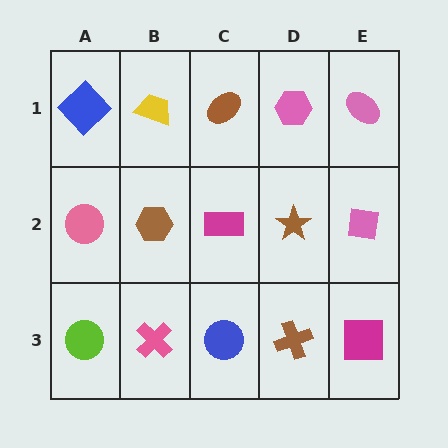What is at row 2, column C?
A magenta rectangle.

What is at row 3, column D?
A brown cross.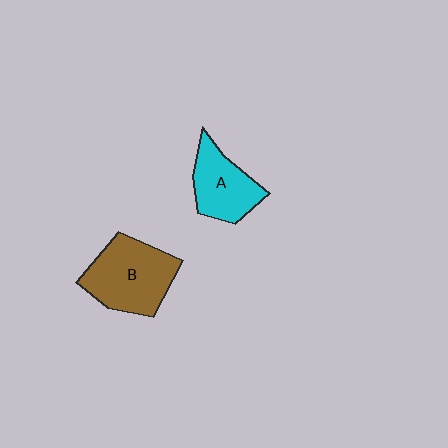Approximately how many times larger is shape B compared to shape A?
Approximately 1.4 times.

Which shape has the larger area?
Shape B (brown).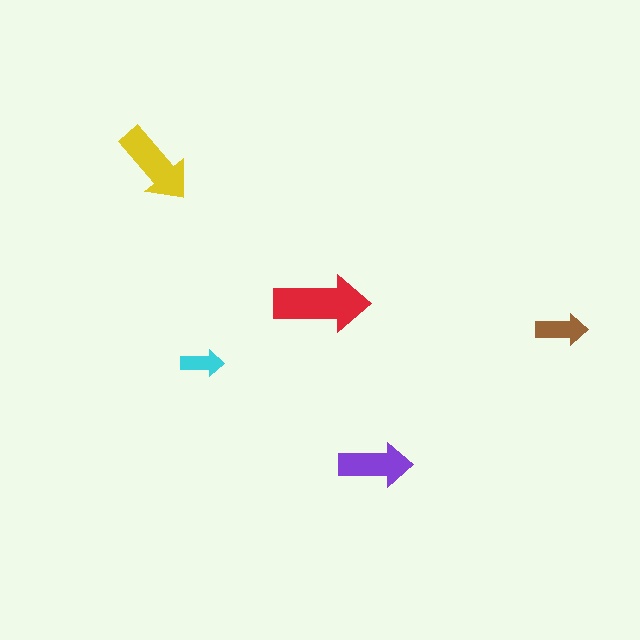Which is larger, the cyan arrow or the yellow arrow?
The yellow one.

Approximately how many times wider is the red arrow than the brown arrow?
About 2 times wider.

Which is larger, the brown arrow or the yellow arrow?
The yellow one.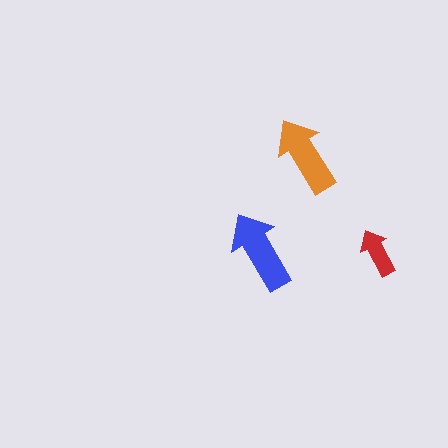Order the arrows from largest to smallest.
the blue one, the orange one, the red one.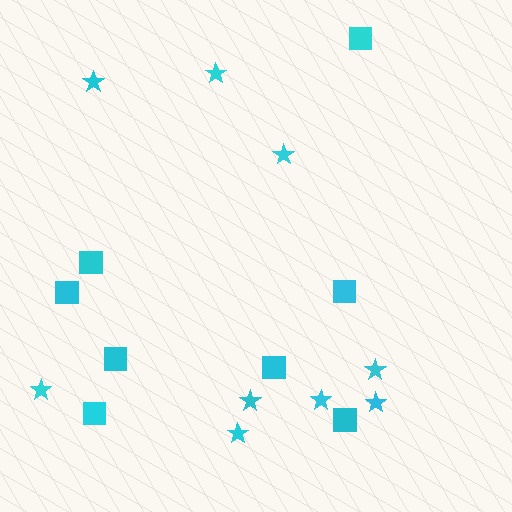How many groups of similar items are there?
There are 2 groups: one group of stars (9) and one group of squares (8).